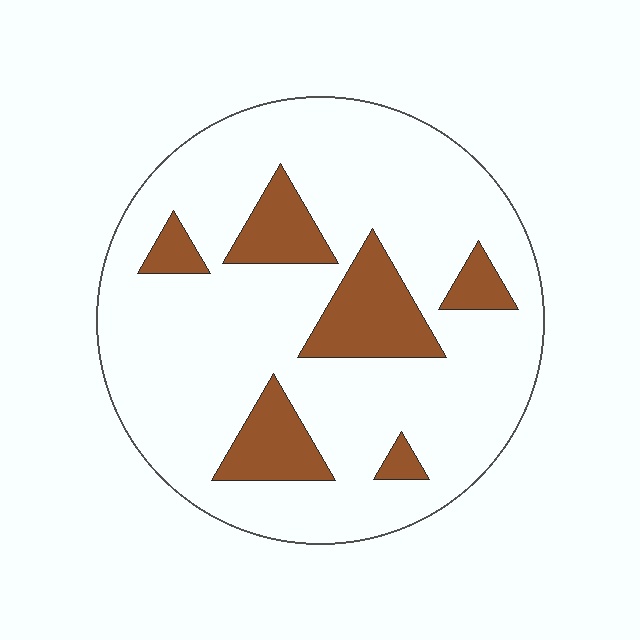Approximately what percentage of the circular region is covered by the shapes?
Approximately 20%.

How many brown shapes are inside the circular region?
6.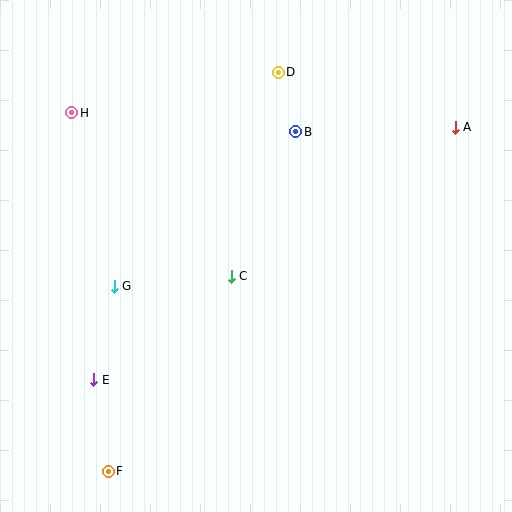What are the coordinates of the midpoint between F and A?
The midpoint between F and A is at (282, 299).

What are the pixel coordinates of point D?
Point D is at (278, 72).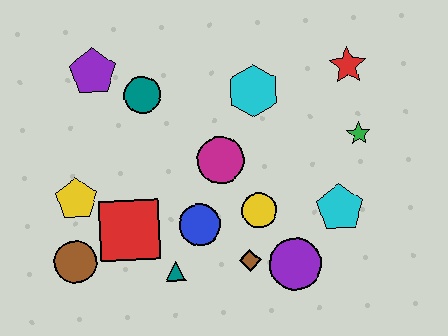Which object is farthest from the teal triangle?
The red star is farthest from the teal triangle.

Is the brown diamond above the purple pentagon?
No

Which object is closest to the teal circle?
The purple pentagon is closest to the teal circle.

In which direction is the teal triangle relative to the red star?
The teal triangle is below the red star.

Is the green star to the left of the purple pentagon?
No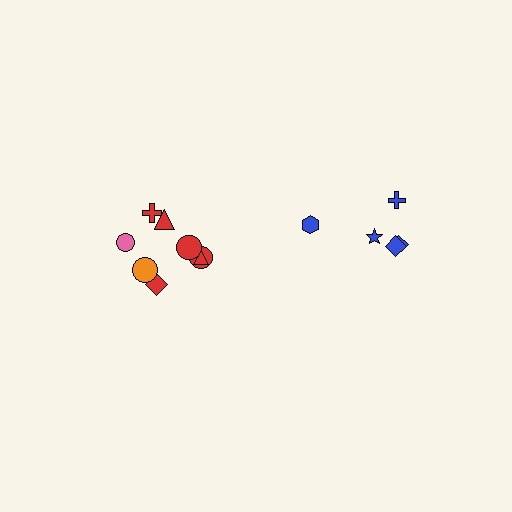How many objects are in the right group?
There are 5 objects.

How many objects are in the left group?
There are 8 objects.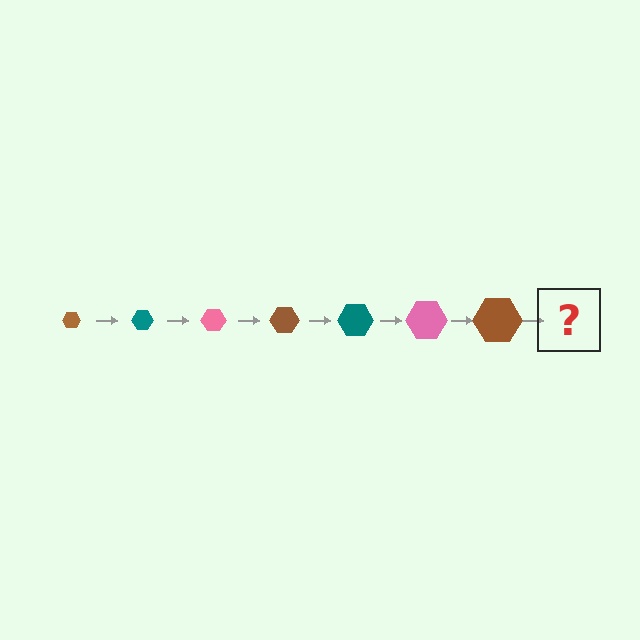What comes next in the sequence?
The next element should be a teal hexagon, larger than the previous one.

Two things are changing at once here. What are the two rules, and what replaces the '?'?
The two rules are that the hexagon grows larger each step and the color cycles through brown, teal, and pink. The '?' should be a teal hexagon, larger than the previous one.